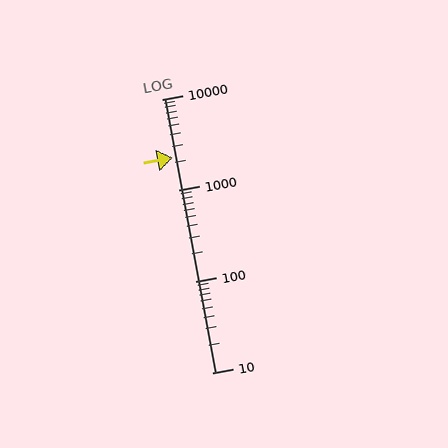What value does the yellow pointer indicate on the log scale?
The pointer indicates approximately 2300.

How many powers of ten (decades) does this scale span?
The scale spans 3 decades, from 10 to 10000.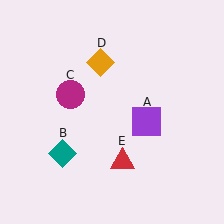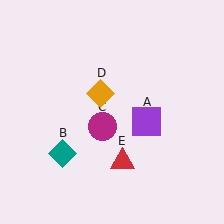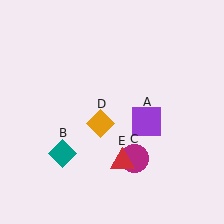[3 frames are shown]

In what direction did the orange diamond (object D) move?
The orange diamond (object D) moved down.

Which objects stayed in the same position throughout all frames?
Purple square (object A) and teal diamond (object B) and red triangle (object E) remained stationary.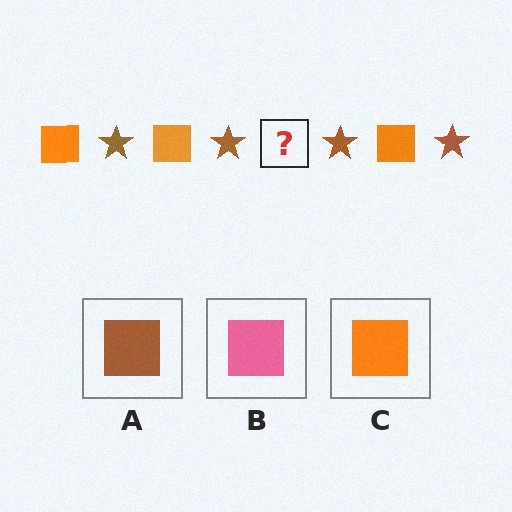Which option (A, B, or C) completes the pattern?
C.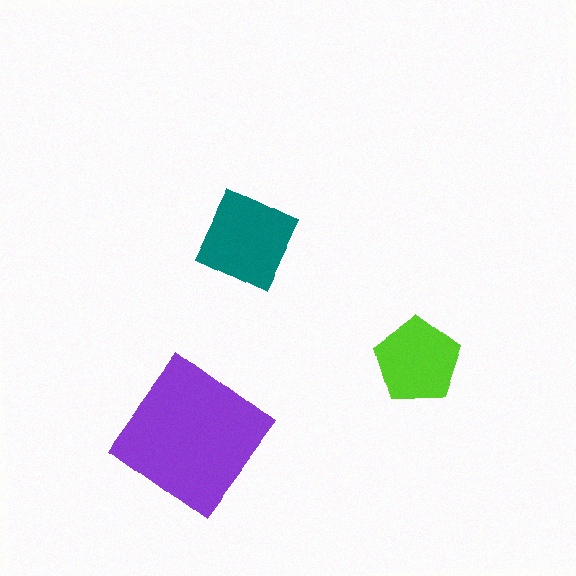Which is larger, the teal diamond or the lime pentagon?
The teal diamond.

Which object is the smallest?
The lime pentagon.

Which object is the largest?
The purple diamond.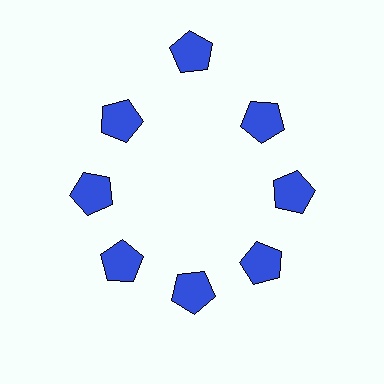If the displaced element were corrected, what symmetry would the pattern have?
It would have 8-fold rotational symmetry — the pattern would map onto itself every 45 degrees.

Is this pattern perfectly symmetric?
No. The 8 blue pentagons are arranged in a ring, but one element near the 12 o'clock position is pushed outward from the center, breaking the 8-fold rotational symmetry.